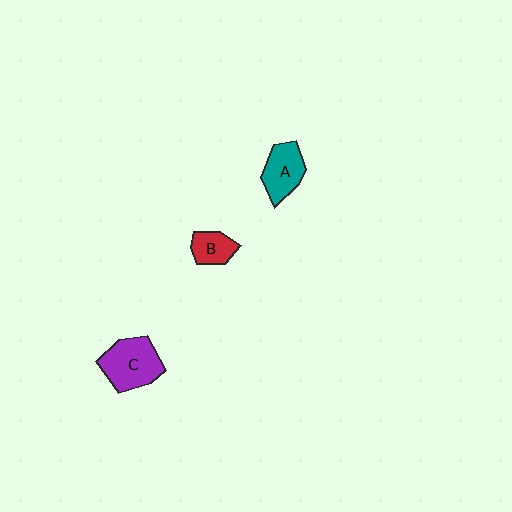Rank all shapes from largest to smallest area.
From largest to smallest: C (purple), A (teal), B (red).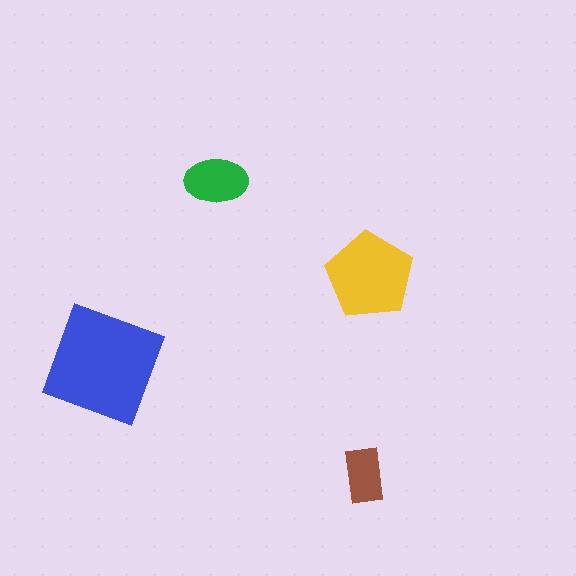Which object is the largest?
The blue square.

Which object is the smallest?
The brown rectangle.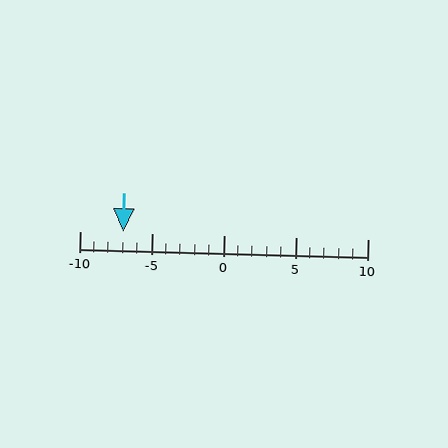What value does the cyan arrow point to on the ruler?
The cyan arrow points to approximately -7.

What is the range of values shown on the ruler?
The ruler shows values from -10 to 10.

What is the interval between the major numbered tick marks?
The major tick marks are spaced 5 units apart.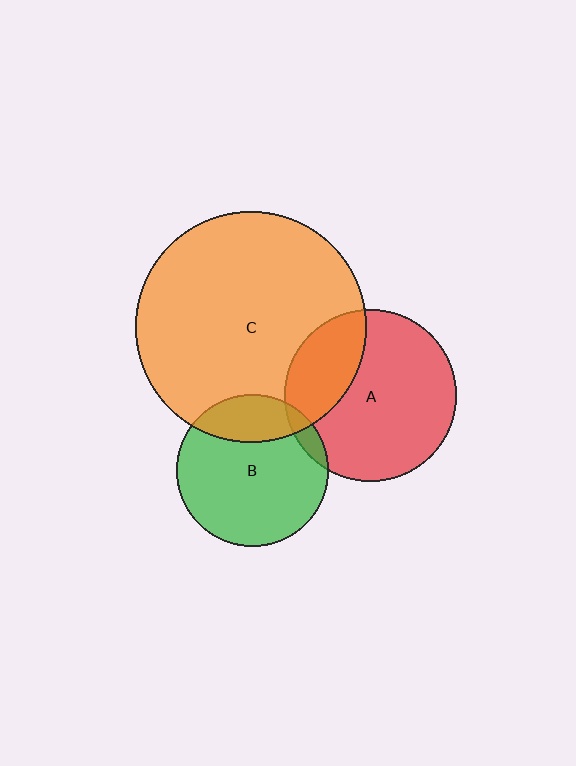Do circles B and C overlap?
Yes.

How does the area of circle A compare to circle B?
Approximately 1.3 times.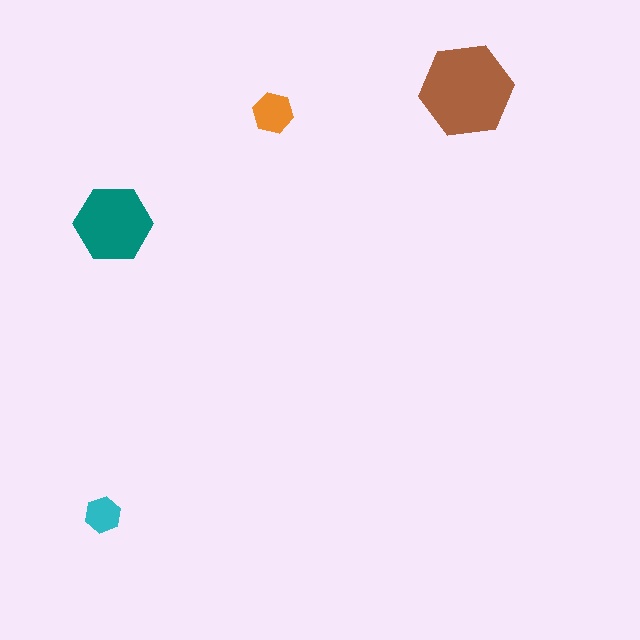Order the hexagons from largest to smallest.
the brown one, the teal one, the orange one, the cyan one.